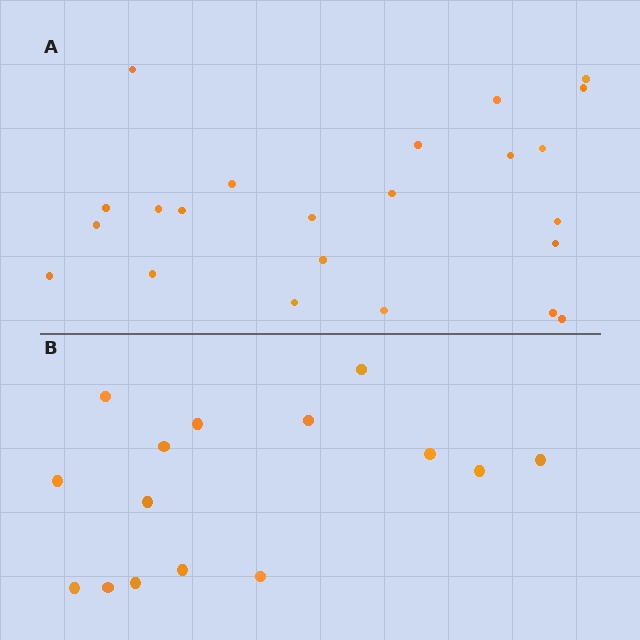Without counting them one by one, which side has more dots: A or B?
Region A (the top region) has more dots.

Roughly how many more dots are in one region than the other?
Region A has roughly 8 or so more dots than region B.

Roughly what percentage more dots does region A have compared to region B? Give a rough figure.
About 55% more.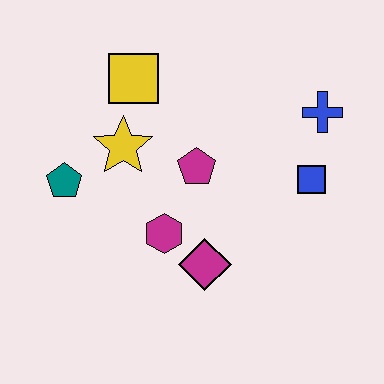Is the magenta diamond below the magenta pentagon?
Yes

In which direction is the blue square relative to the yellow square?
The blue square is to the right of the yellow square.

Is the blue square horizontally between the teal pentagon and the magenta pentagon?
No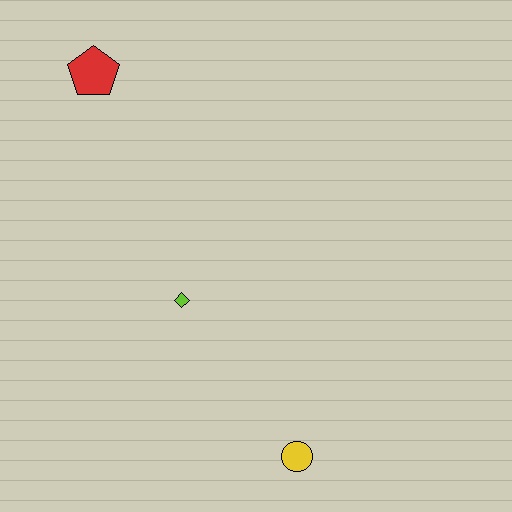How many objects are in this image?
There are 3 objects.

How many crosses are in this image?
There are no crosses.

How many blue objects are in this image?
There are no blue objects.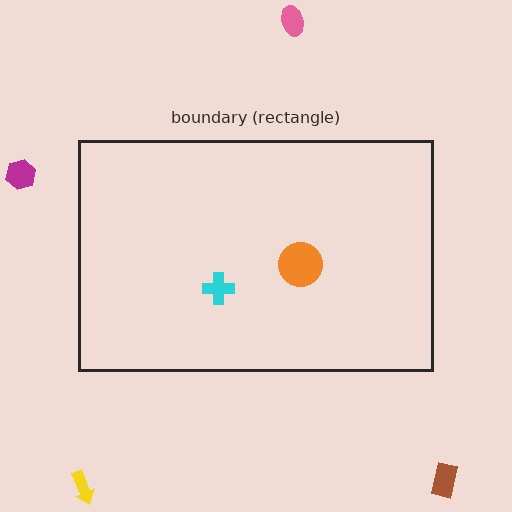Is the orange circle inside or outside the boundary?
Inside.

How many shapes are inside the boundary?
2 inside, 4 outside.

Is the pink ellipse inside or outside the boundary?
Outside.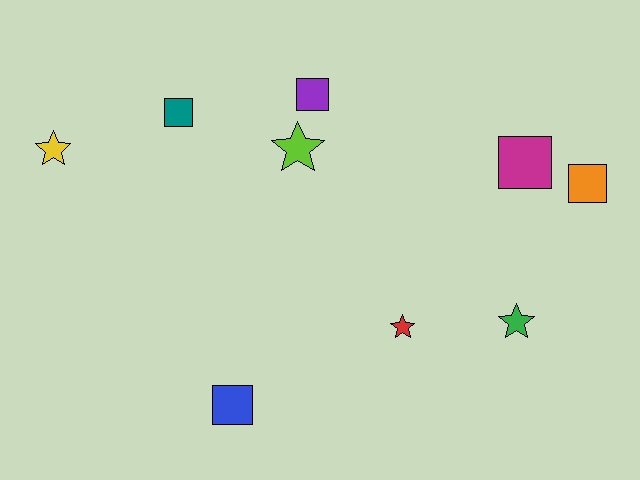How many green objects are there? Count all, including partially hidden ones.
There is 1 green object.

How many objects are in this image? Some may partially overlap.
There are 9 objects.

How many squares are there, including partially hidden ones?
There are 5 squares.